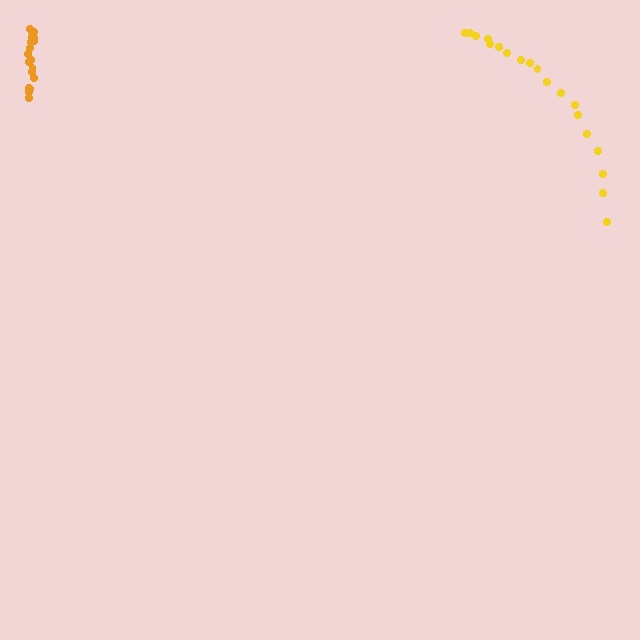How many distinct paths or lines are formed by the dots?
There are 2 distinct paths.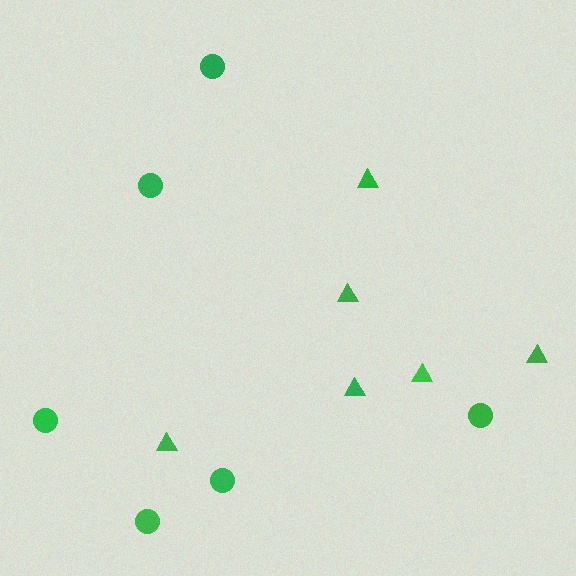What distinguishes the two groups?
There are 2 groups: one group of triangles (6) and one group of circles (6).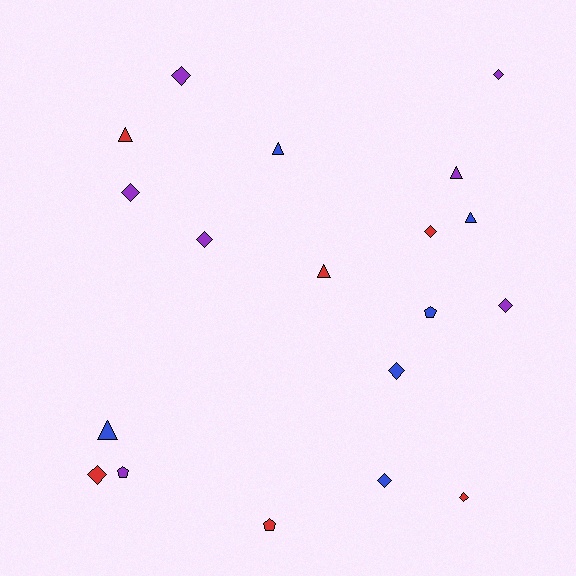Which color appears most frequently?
Purple, with 7 objects.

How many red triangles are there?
There are 2 red triangles.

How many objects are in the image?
There are 19 objects.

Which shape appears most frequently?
Diamond, with 10 objects.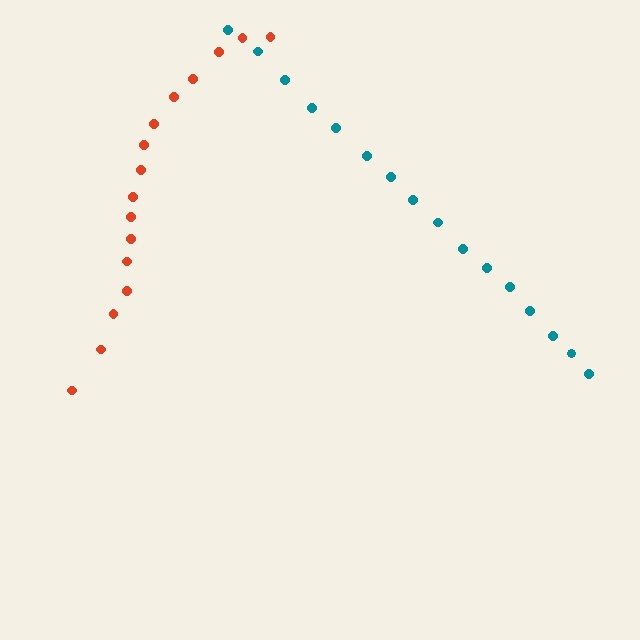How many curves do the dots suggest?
There are 2 distinct paths.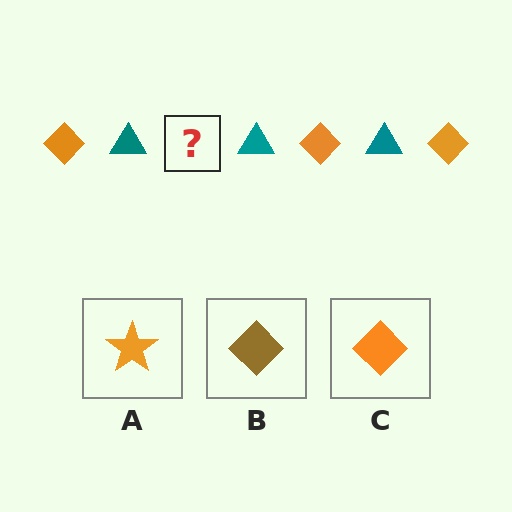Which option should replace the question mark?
Option C.